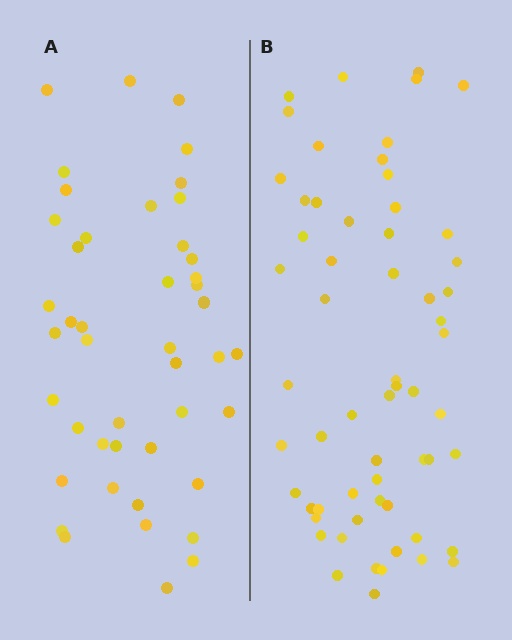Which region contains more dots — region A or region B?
Region B (the right region) has more dots.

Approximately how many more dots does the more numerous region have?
Region B has approximately 15 more dots than region A.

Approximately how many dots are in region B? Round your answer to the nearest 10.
About 60 dots.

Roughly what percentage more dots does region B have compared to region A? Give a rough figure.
About 35% more.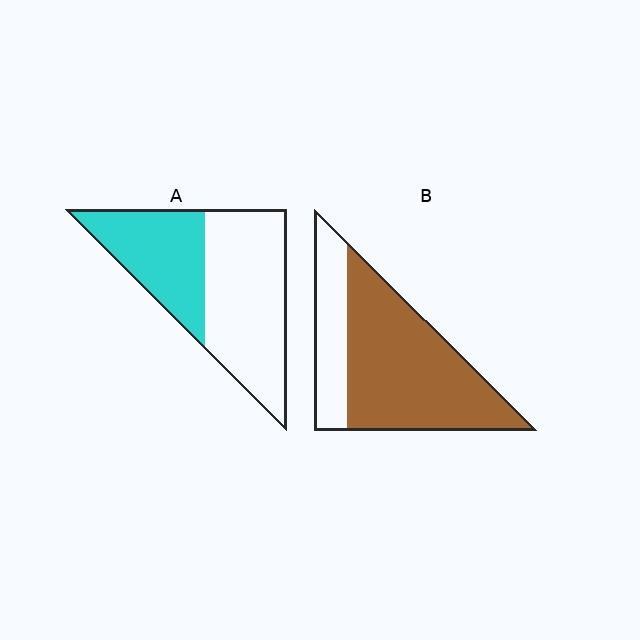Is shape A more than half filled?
No.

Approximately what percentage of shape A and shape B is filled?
A is approximately 40% and B is approximately 75%.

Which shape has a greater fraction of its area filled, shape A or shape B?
Shape B.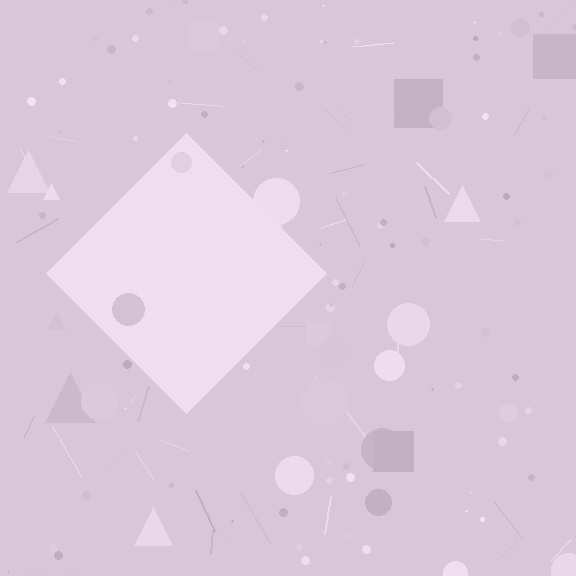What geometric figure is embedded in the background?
A diamond is embedded in the background.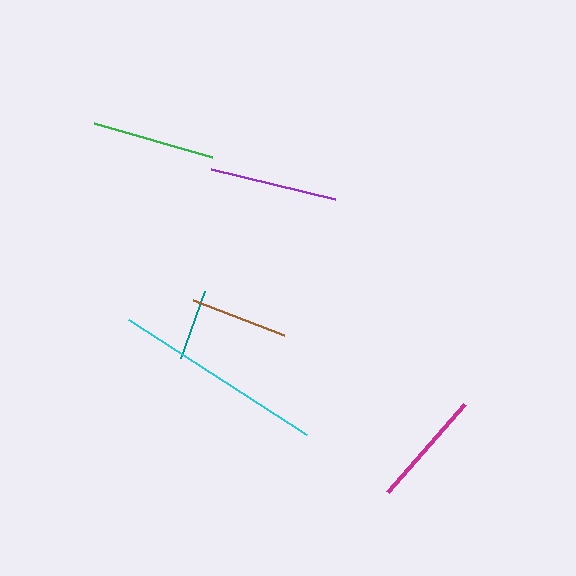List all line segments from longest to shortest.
From longest to shortest: cyan, purple, green, magenta, brown, teal.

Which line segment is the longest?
The cyan line is the longest at approximately 212 pixels.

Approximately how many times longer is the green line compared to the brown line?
The green line is approximately 1.3 times the length of the brown line.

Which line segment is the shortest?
The teal line is the shortest at approximately 71 pixels.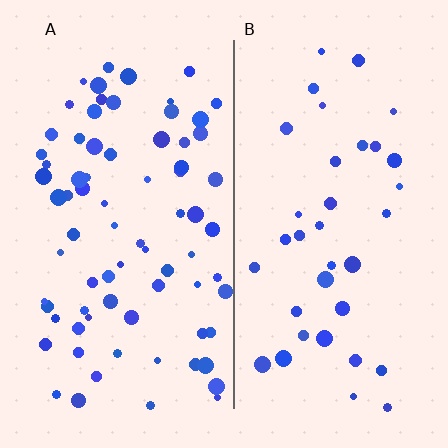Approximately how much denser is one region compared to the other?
Approximately 2.1× — region A over region B.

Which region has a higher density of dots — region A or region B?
A (the left).